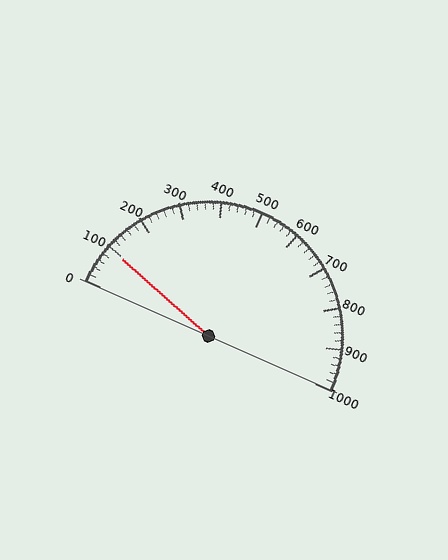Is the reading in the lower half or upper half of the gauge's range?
The reading is in the lower half of the range (0 to 1000).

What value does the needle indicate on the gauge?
The needle indicates approximately 100.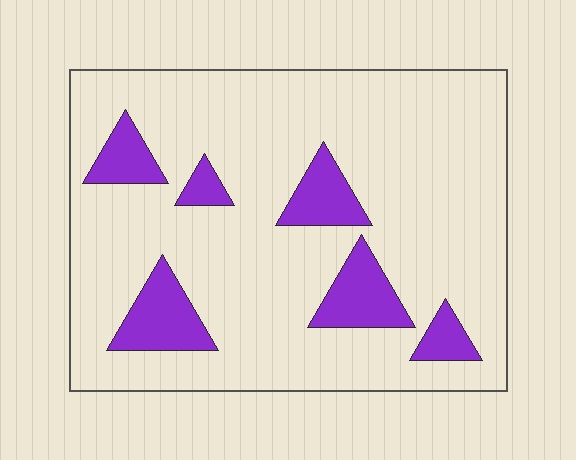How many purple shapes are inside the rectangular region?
6.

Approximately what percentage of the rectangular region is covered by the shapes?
Approximately 15%.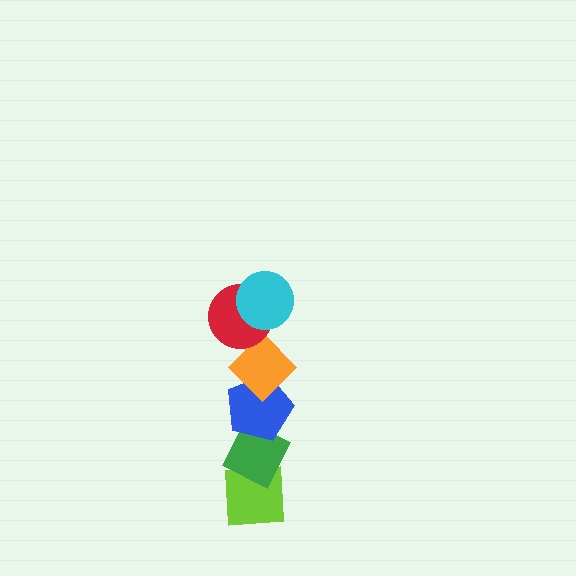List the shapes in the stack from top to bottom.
From top to bottom: the cyan circle, the red circle, the orange diamond, the blue pentagon, the green diamond, the lime square.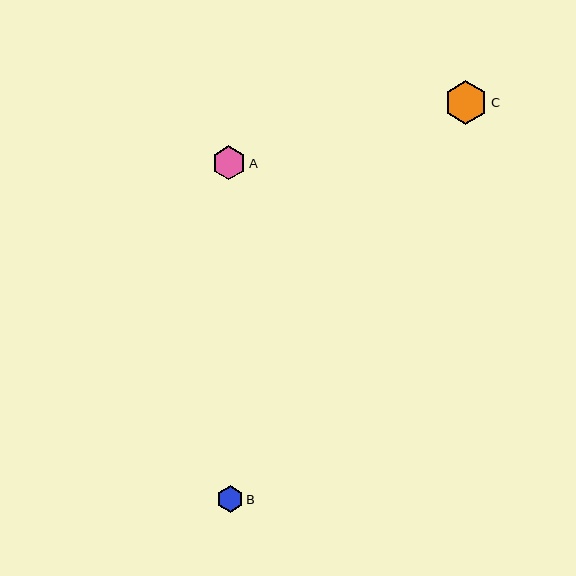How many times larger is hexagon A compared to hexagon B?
Hexagon A is approximately 1.3 times the size of hexagon B.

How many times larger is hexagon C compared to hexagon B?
Hexagon C is approximately 1.6 times the size of hexagon B.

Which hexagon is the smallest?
Hexagon B is the smallest with a size of approximately 27 pixels.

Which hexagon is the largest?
Hexagon C is the largest with a size of approximately 44 pixels.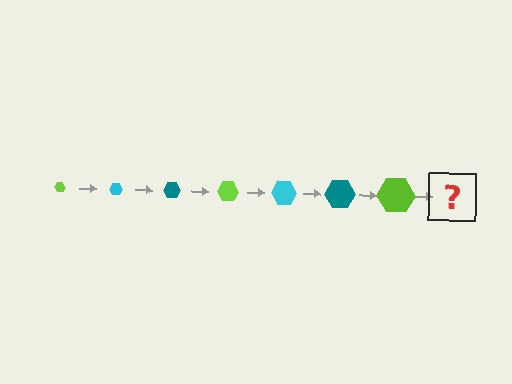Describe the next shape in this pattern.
It should be a cyan hexagon, larger than the previous one.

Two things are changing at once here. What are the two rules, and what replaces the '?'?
The two rules are that the hexagon grows larger each step and the color cycles through lime, cyan, and teal. The '?' should be a cyan hexagon, larger than the previous one.